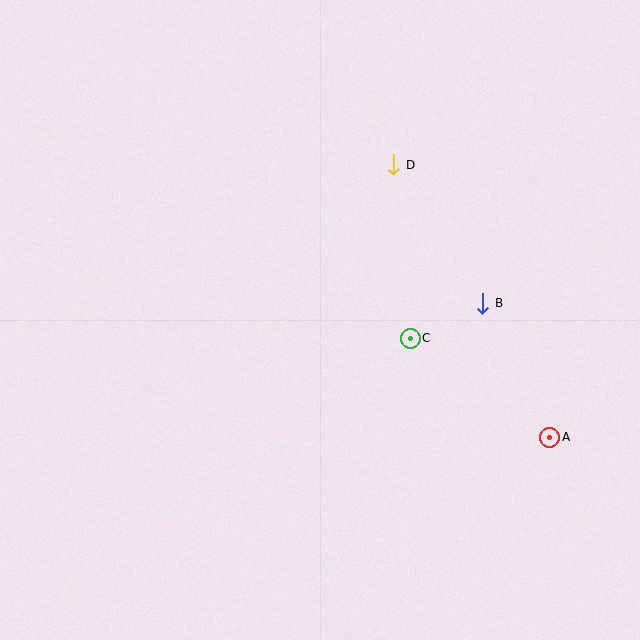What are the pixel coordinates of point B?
Point B is at (483, 303).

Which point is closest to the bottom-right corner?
Point A is closest to the bottom-right corner.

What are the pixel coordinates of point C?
Point C is at (410, 338).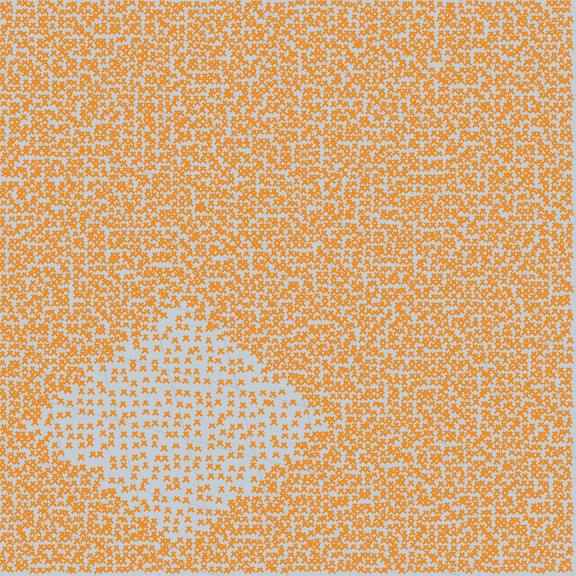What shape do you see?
I see a diamond.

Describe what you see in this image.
The image contains small orange elements arranged at two different densities. A diamond-shaped region is visible where the elements are less densely packed than the surrounding area.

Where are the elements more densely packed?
The elements are more densely packed outside the diamond boundary.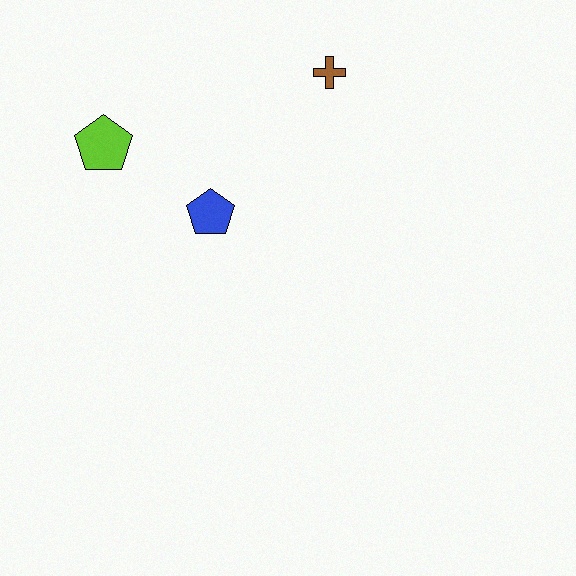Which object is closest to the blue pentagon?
The lime pentagon is closest to the blue pentagon.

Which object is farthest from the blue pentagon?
The brown cross is farthest from the blue pentagon.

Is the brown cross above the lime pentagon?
Yes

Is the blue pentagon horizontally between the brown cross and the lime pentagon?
Yes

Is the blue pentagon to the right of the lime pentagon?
Yes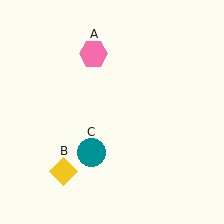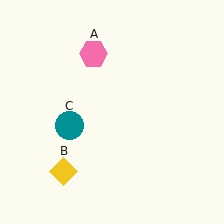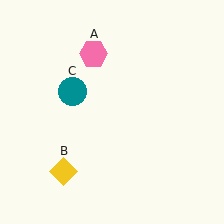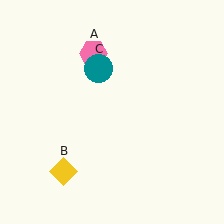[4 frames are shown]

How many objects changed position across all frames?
1 object changed position: teal circle (object C).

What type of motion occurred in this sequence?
The teal circle (object C) rotated clockwise around the center of the scene.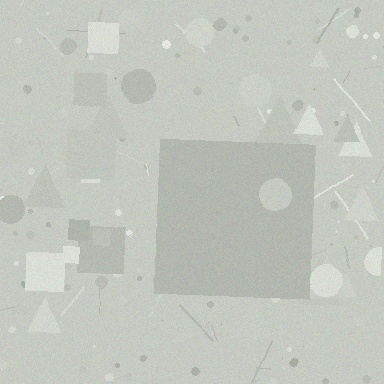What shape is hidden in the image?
A square is hidden in the image.